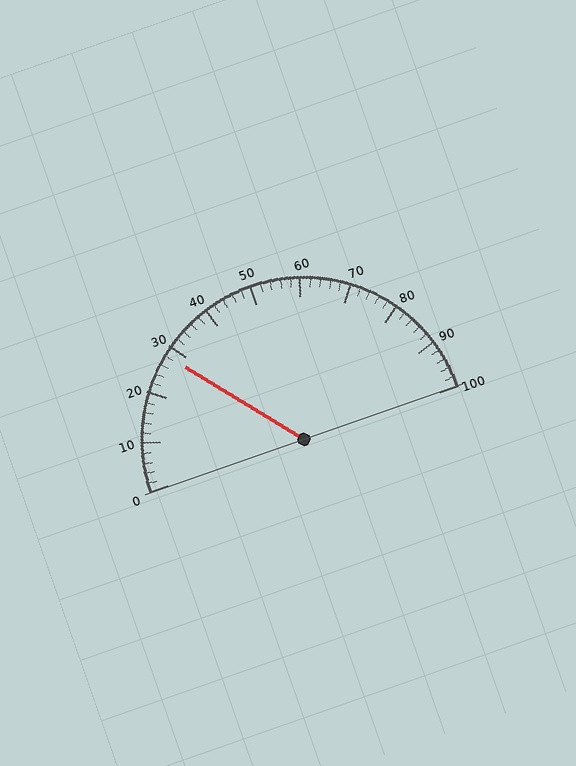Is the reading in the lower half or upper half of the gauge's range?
The reading is in the lower half of the range (0 to 100).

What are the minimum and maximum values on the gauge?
The gauge ranges from 0 to 100.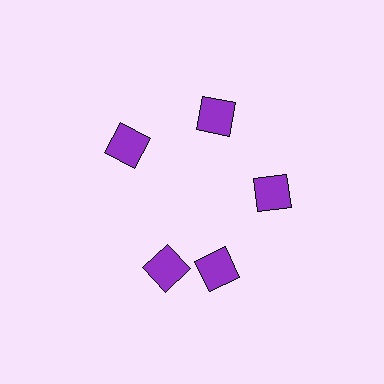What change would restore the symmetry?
The symmetry would be restored by rotating it back into even spacing with its neighbors so that all 5 diamonds sit at equal angles and equal distance from the center.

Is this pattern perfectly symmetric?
No. The 5 purple diamonds are arranged in a ring, but one element near the 8 o'clock position is rotated out of alignment along the ring, breaking the 5-fold rotational symmetry.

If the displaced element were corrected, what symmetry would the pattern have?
It would have 5-fold rotational symmetry — the pattern would map onto itself every 72 degrees.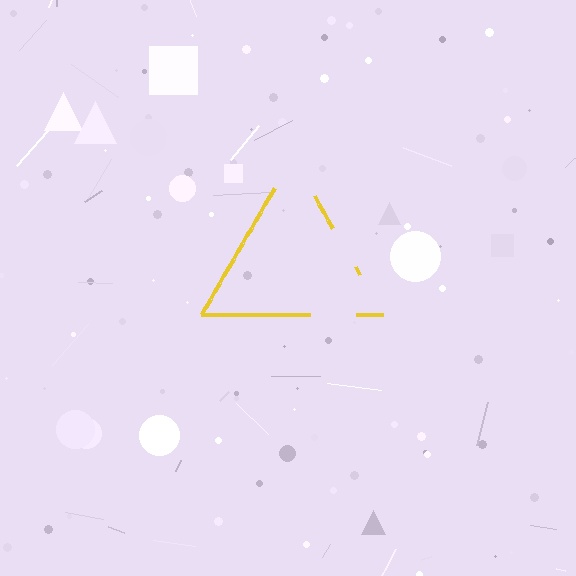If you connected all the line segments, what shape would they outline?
They would outline a triangle.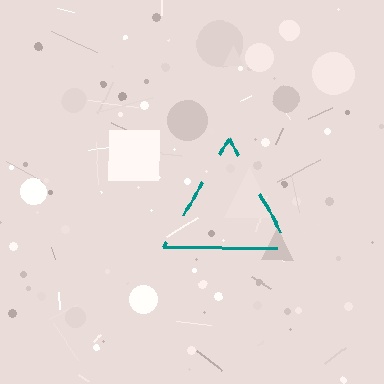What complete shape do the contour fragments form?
The contour fragments form a triangle.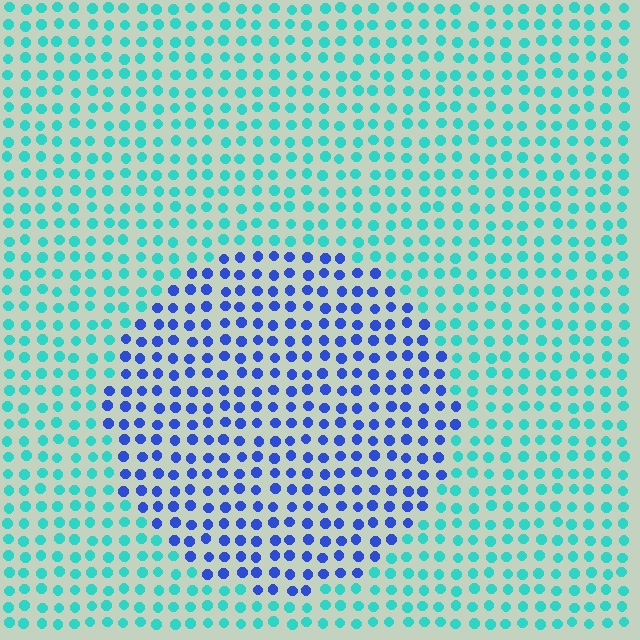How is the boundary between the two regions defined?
The boundary is defined purely by a slight shift in hue (about 55 degrees). Spacing, size, and orientation are identical on both sides.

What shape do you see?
I see a circle.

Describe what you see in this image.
The image is filled with small cyan elements in a uniform arrangement. A circle-shaped region is visible where the elements are tinted to a slightly different hue, forming a subtle color boundary.